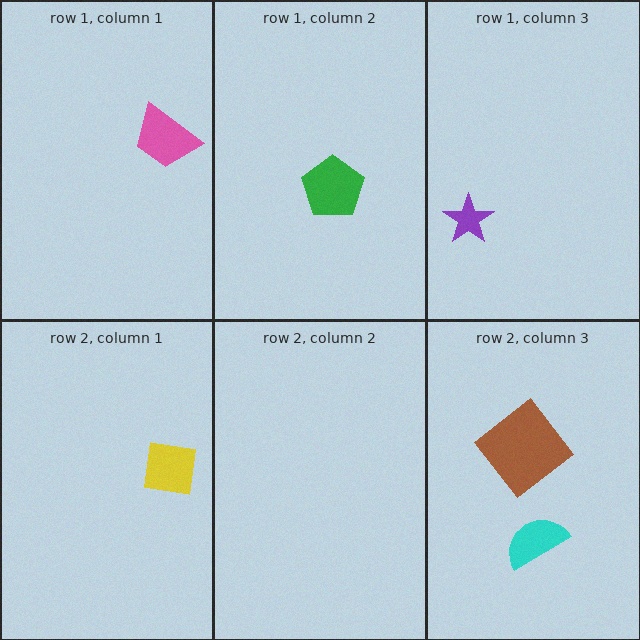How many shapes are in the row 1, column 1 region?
1.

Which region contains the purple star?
The row 1, column 3 region.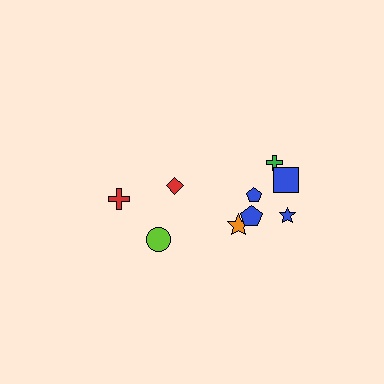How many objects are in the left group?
There are 3 objects.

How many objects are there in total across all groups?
There are 9 objects.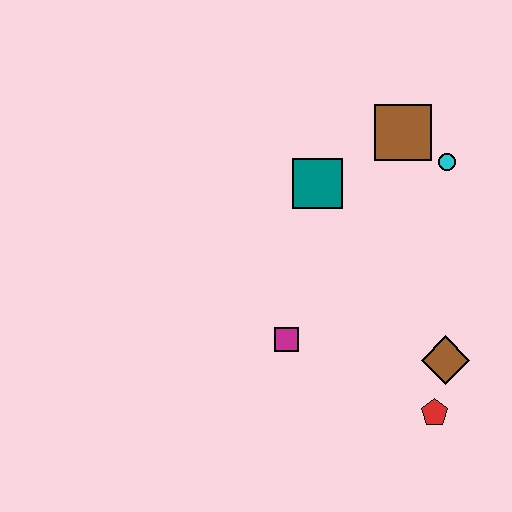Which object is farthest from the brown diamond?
The brown square is farthest from the brown diamond.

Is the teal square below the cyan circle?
Yes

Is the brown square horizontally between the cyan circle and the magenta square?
Yes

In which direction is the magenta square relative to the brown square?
The magenta square is below the brown square.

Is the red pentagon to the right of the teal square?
Yes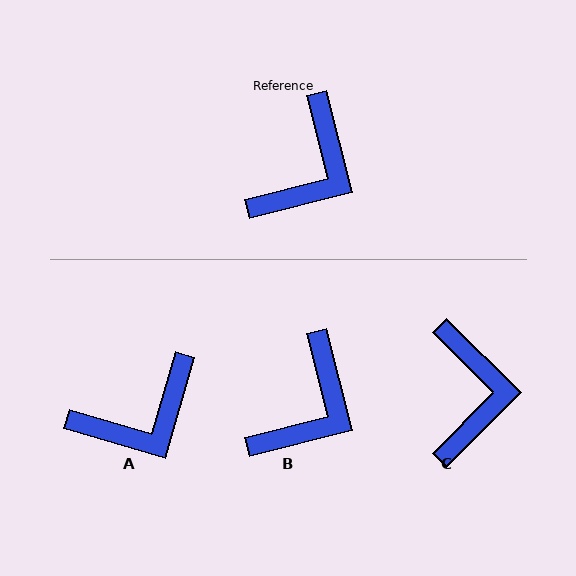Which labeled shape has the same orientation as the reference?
B.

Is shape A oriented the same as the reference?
No, it is off by about 31 degrees.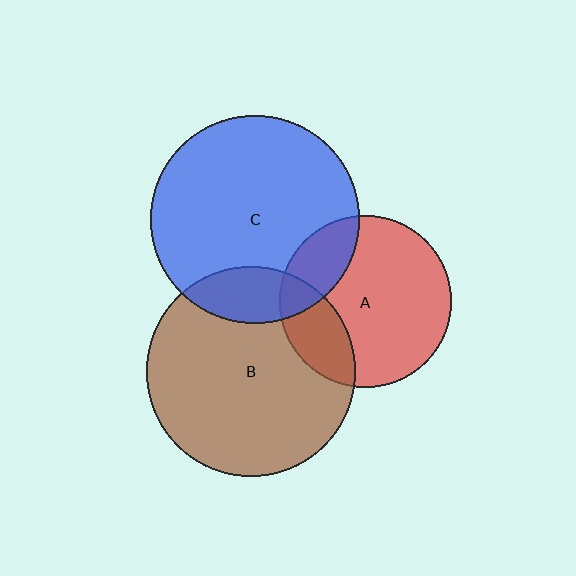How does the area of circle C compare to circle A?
Approximately 1.5 times.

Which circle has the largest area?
Circle B (brown).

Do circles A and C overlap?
Yes.